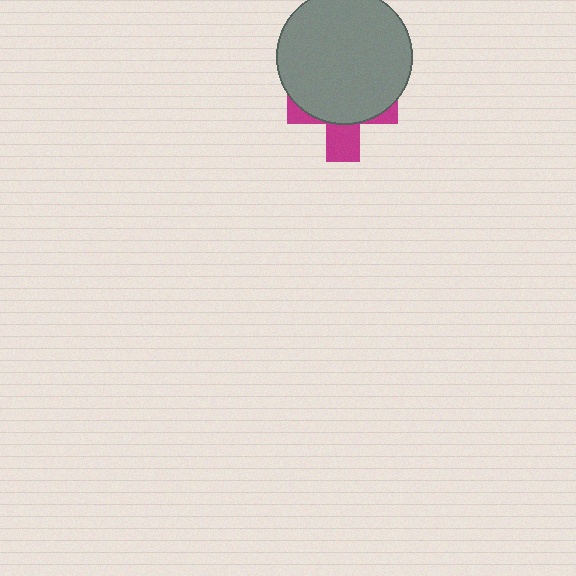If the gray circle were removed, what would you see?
You would see the complete magenta cross.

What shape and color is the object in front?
The object in front is a gray circle.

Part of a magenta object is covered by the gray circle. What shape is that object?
It is a cross.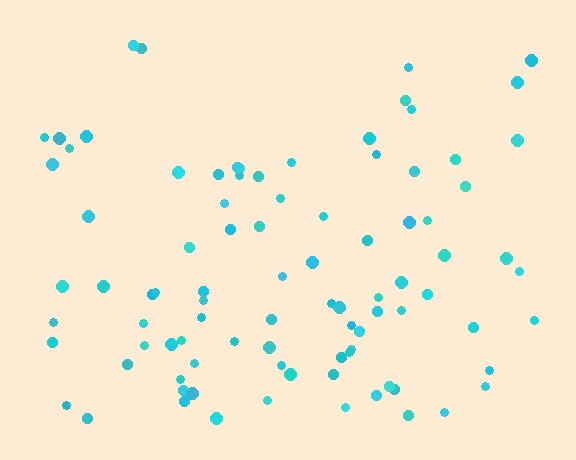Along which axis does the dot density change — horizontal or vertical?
Vertical.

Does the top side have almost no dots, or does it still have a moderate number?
Still a moderate number, just noticeably fewer than the bottom.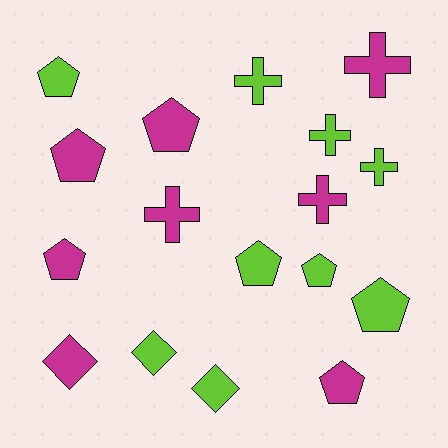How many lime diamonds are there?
There are 2 lime diamonds.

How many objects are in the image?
There are 17 objects.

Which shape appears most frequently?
Pentagon, with 8 objects.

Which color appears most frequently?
Lime, with 9 objects.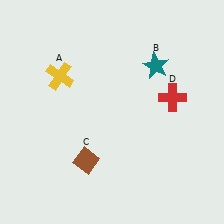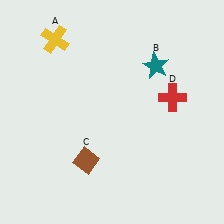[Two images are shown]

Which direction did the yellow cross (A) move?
The yellow cross (A) moved up.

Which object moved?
The yellow cross (A) moved up.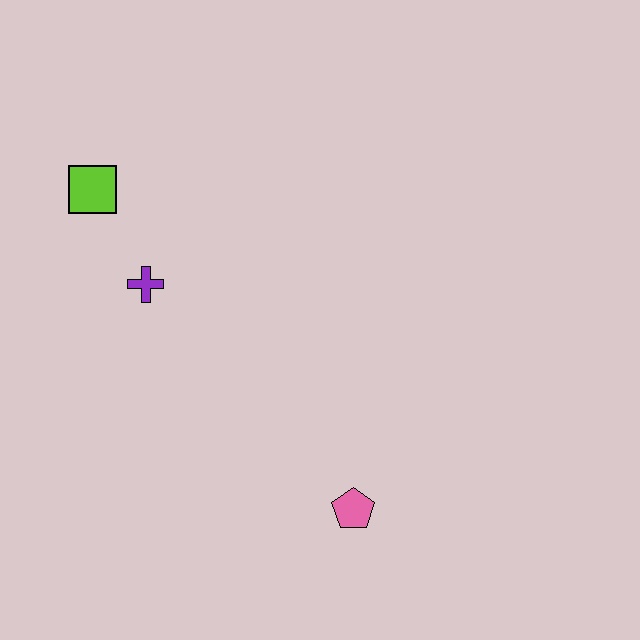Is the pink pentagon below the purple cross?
Yes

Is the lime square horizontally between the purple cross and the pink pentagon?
No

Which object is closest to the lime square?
The purple cross is closest to the lime square.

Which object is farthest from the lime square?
The pink pentagon is farthest from the lime square.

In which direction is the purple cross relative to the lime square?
The purple cross is below the lime square.